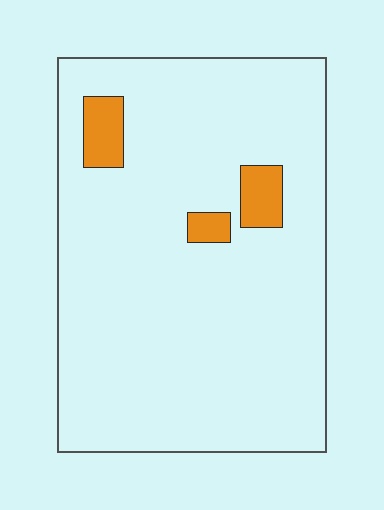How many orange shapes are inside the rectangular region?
3.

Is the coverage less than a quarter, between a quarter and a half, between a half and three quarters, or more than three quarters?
Less than a quarter.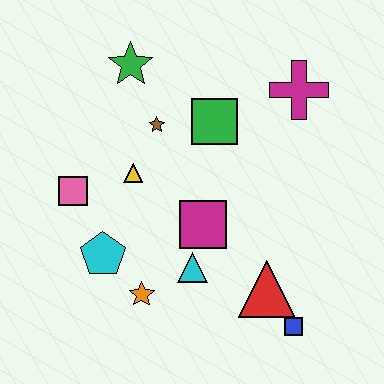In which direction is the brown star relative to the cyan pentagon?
The brown star is above the cyan pentagon.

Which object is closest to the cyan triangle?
The magenta square is closest to the cyan triangle.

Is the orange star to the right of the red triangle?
No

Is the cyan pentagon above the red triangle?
Yes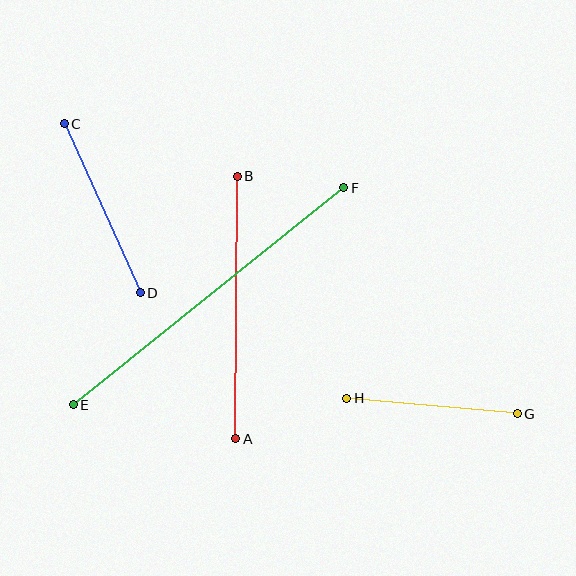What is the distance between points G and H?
The distance is approximately 171 pixels.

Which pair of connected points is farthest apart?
Points E and F are farthest apart.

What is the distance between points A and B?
The distance is approximately 262 pixels.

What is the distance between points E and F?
The distance is approximately 347 pixels.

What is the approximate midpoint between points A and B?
The midpoint is at approximately (236, 307) pixels.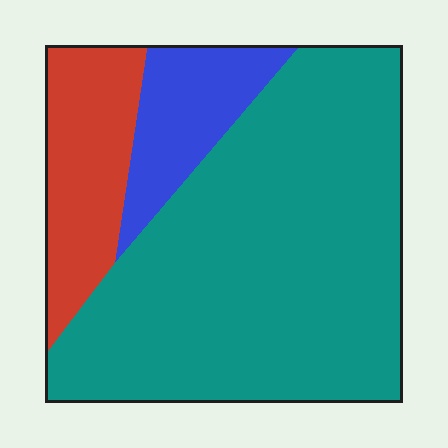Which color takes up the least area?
Blue, at roughly 15%.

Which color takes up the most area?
Teal, at roughly 70%.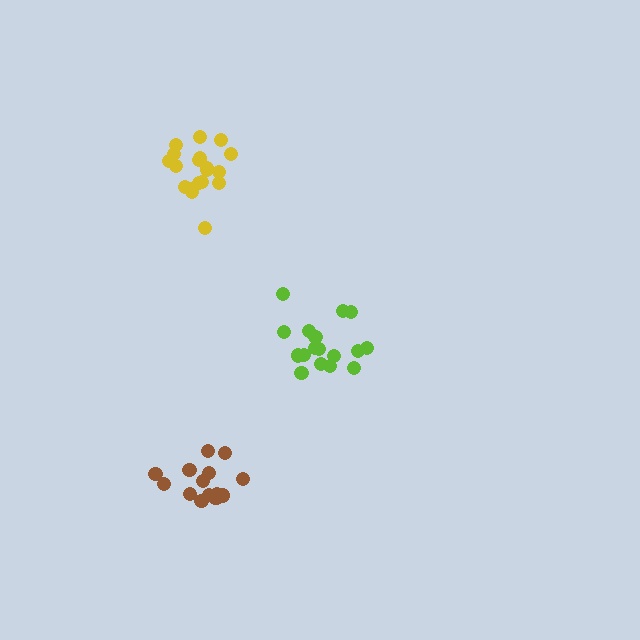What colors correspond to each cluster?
The clusters are colored: yellow, brown, lime.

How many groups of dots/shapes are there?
There are 3 groups.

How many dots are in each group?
Group 1: 19 dots, Group 2: 16 dots, Group 3: 17 dots (52 total).